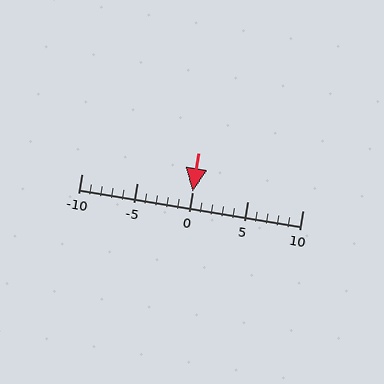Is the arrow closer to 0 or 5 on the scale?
The arrow is closer to 0.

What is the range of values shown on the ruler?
The ruler shows values from -10 to 10.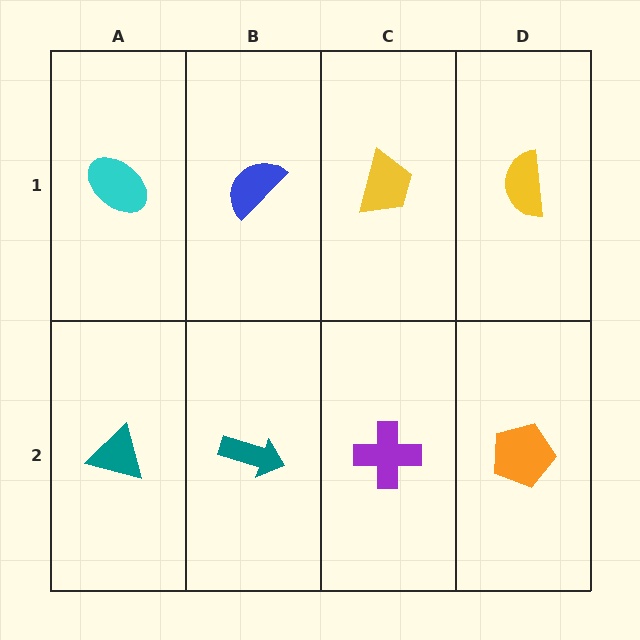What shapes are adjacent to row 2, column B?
A blue semicircle (row 1, column B), a teal triangle (row 2, column A), a purple cross (row 2, column C).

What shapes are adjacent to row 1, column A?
A teal triangle (row 2, column A), a blue semicircle (row 1, column B).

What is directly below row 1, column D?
An orange pentagon.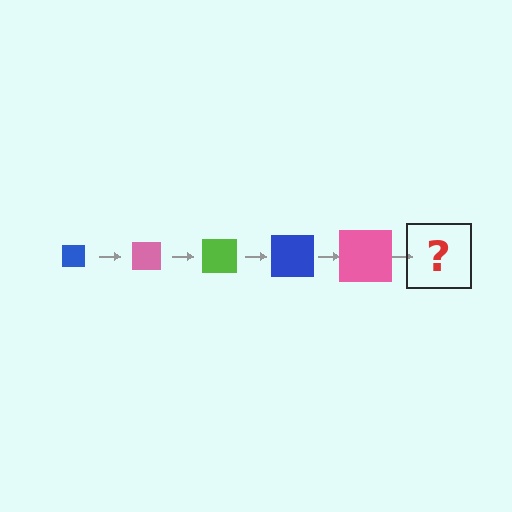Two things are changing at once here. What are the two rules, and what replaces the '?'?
The two rules are that the square grows larger each step and the color cycles through blue, pink, and lime. The '?' should be a lime square, larger than the previous one.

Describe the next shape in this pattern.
It should be a lime square, larger than the previous one.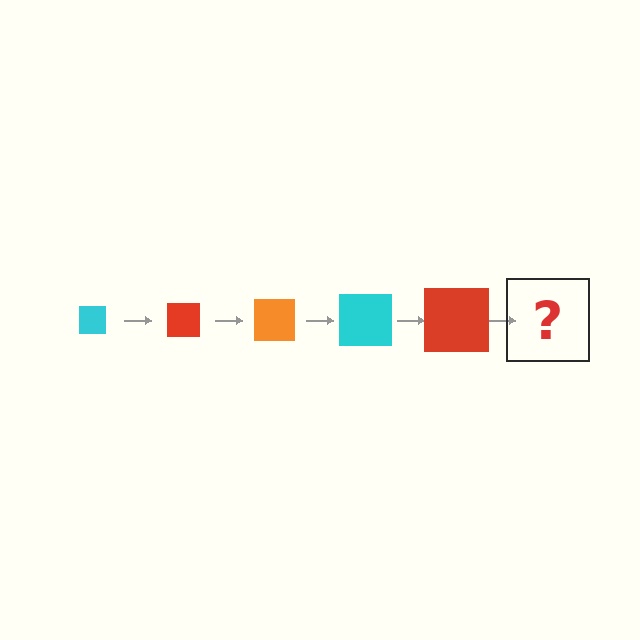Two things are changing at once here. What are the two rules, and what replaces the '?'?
The two rules are that the square grows larger each step and the color cycles through cyan, red, and orange. The '?' should be an orange square, larger than the previous one.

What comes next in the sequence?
The next element should be an orange square, larger than the previous one.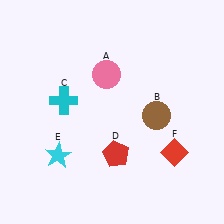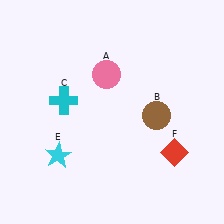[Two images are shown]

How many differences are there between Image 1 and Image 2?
There is 1 difference between the two images.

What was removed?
The red pentagon (D) was removed in Image 2.